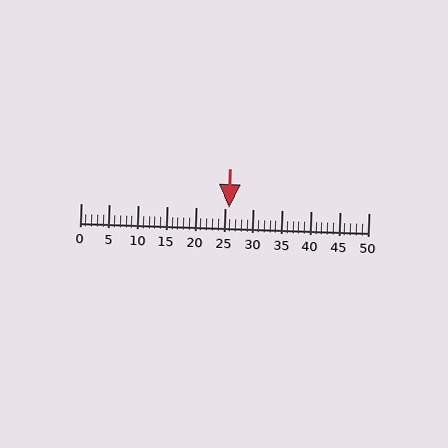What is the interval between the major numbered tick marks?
The major tick marks are spaced 5 units apart.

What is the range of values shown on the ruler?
The ruler shows values from 0 to 50.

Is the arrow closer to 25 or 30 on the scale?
The arrow is closer to 25.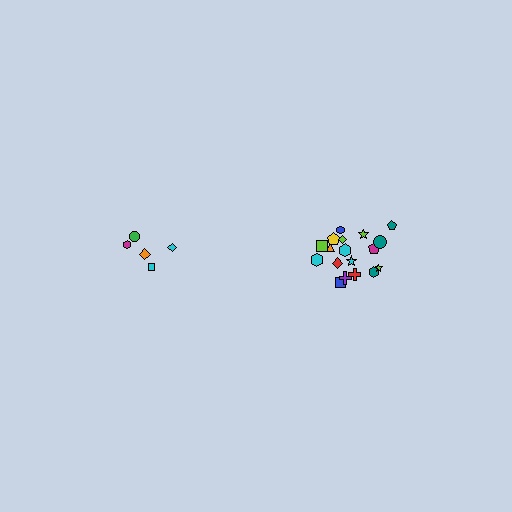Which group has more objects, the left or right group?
The right group.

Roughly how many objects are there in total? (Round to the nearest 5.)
Roughly 25 objects in total.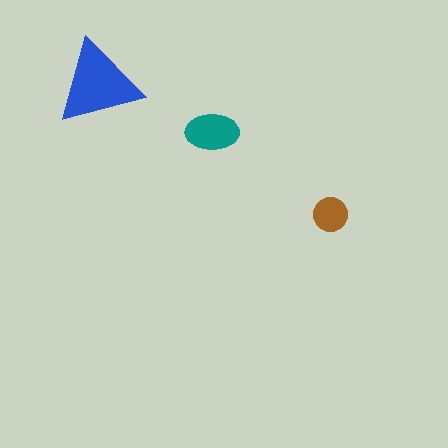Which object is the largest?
The blue triangle.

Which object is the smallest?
The brown circle.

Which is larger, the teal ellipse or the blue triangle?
The blue triangle.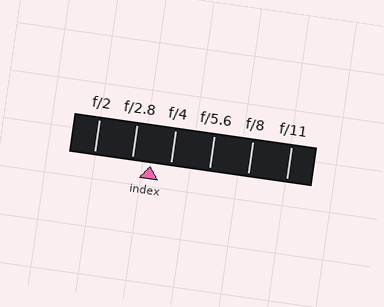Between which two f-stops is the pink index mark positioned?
The index mark is between f/2.8 and f/4.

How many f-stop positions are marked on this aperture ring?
There are 6 f-stop positions marked.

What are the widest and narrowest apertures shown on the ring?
The widest aperture shown is f/2 and the narrowest is f/11.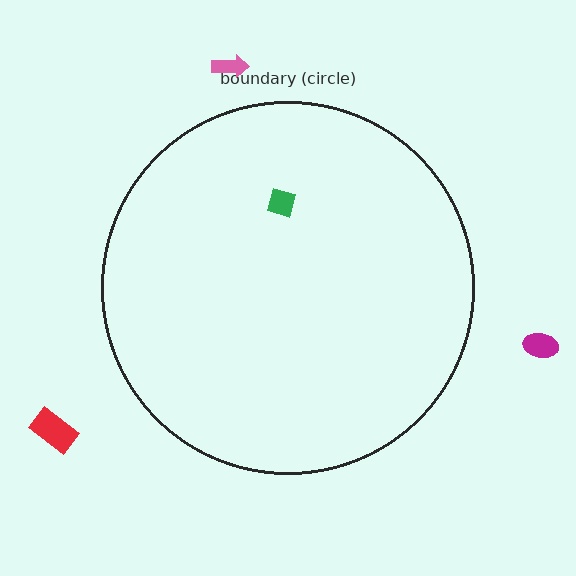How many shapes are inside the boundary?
1 inside, 3 outside.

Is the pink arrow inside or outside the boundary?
Outside.